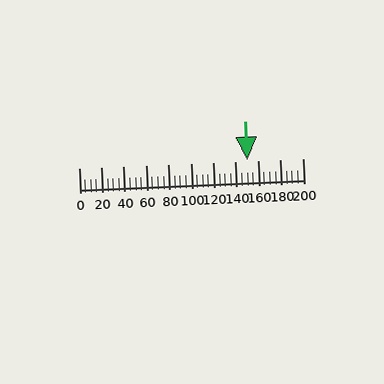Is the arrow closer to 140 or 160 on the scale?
The arrow is closer to 160.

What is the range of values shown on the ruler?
The ruler shows values from 0 to 200.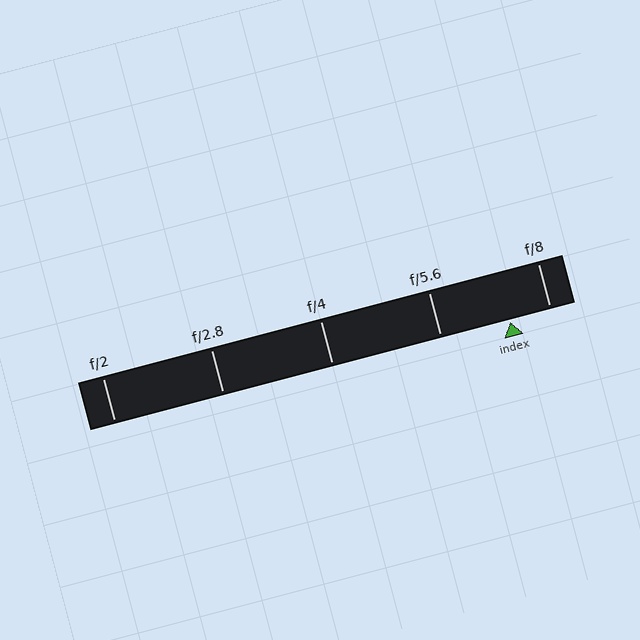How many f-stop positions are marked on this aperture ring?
There are 5 f-stop positions marked.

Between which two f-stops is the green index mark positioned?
The index mark is between f/5.6 and f/8.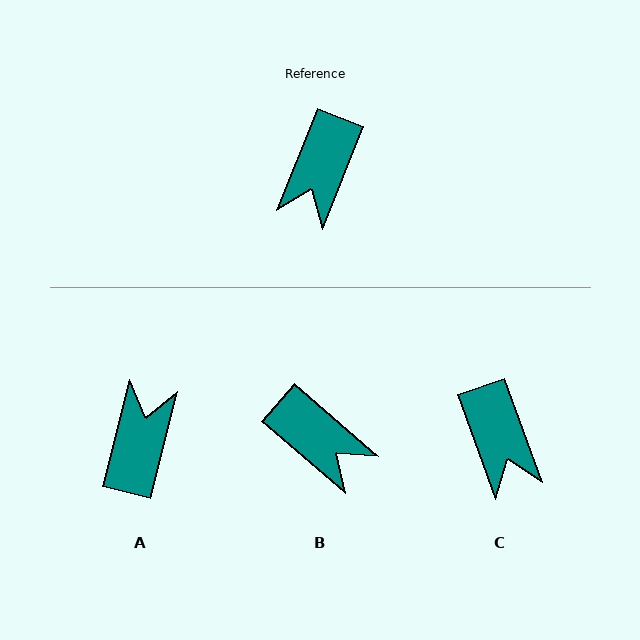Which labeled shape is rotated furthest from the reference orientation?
A, about 172 degrees away.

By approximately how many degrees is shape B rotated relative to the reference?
Approximately 71 degrees counter-clockwise.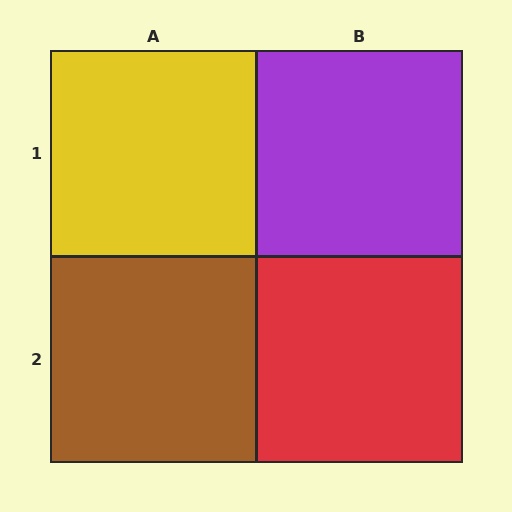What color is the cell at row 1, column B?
Purple.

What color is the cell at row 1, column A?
Yellow.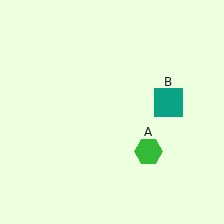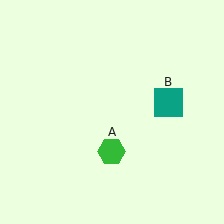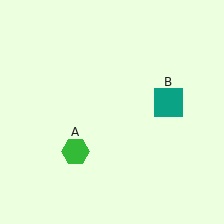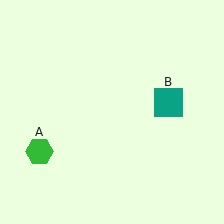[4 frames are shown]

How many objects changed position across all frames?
1 object changed position: green hexagon (object A).